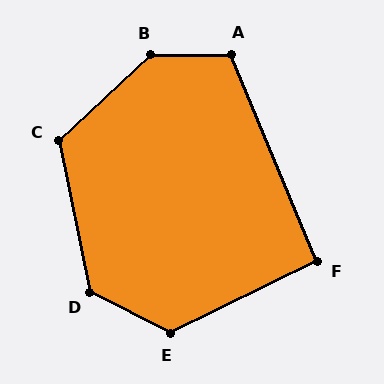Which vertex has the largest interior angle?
B, at approximately 137 degrees.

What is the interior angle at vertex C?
Approximately 121 degrees (obtuse).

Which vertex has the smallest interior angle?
F, at approximately 94 degrees.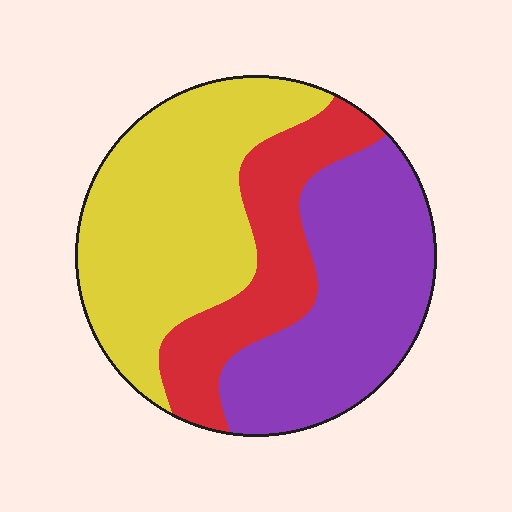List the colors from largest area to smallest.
From largest to smallest: yellow, purple, red.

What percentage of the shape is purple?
Purple covers 36% of the shape.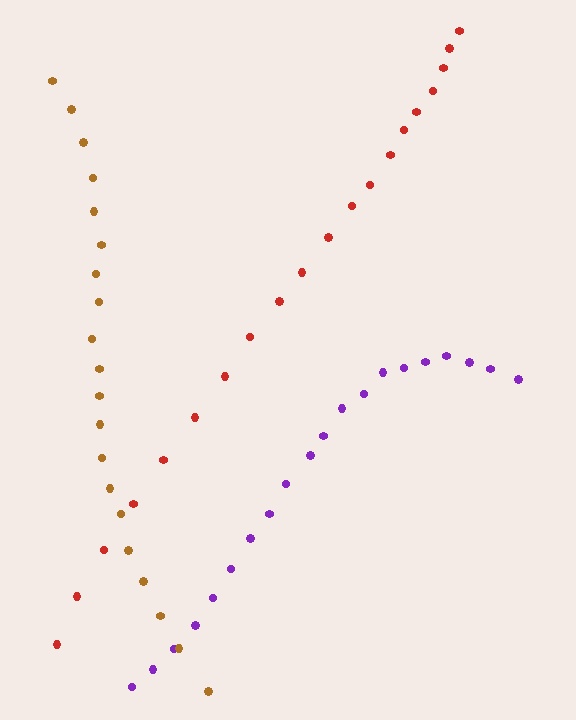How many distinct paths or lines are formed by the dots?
There are 3 distinct paths.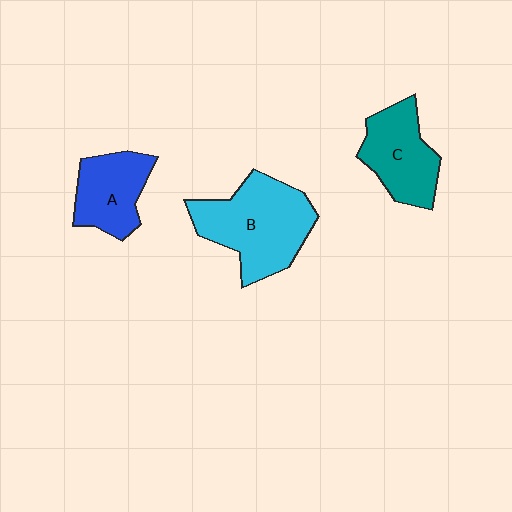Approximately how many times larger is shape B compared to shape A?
Approximately 1.6 times.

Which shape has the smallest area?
Shape A (blue).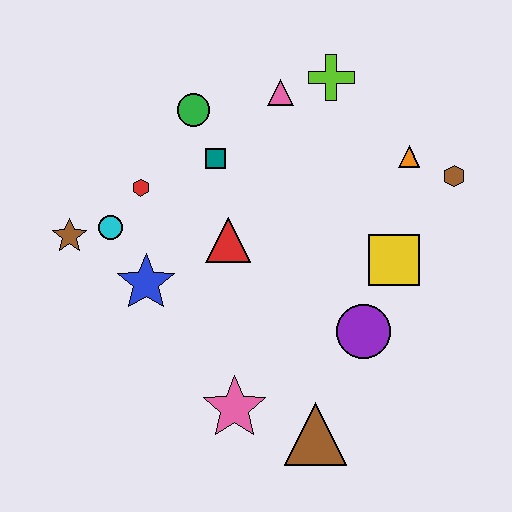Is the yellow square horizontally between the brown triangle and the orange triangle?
Yes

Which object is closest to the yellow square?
The purple circle is closest to the yellow square.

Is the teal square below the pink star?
No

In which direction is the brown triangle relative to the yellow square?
The brown triangle is below the yellow square.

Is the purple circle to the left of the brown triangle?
No